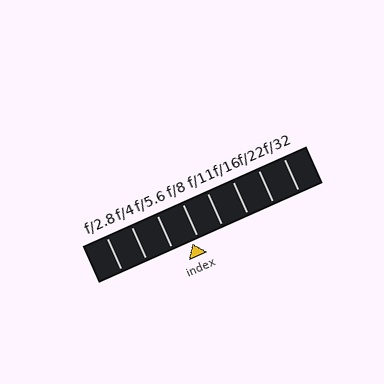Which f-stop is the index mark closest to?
The index mark is closest to f/8.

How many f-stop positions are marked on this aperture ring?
There are 8 f-stop positions marked.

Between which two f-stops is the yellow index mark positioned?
The index mark is between f/5.6 and f/8.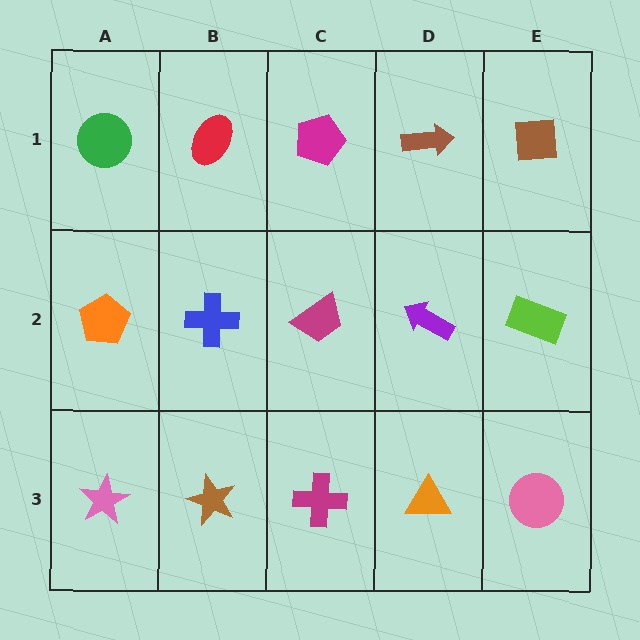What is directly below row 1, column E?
A lime rectangle.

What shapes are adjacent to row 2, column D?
A brown arrow (row 1, column D), an orange triangle (row 3, column D), a magenta trapezoid (row 2, column C), a lime rectangle (row 2, column E).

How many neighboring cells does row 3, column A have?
2.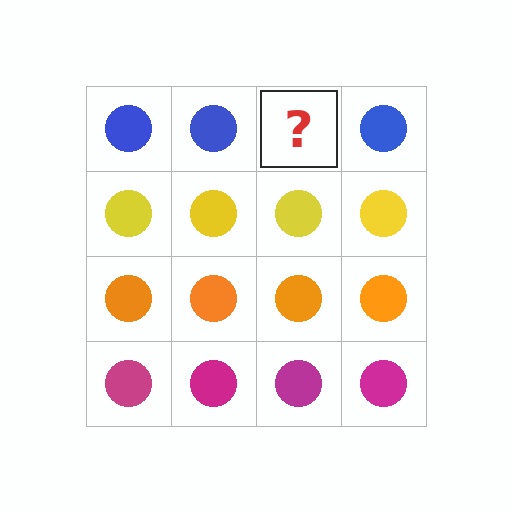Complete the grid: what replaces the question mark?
The question mark should be replaced with a blue circle.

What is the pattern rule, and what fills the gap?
The rule is that each row has a consistent color. The gap should be filled with a blue circle.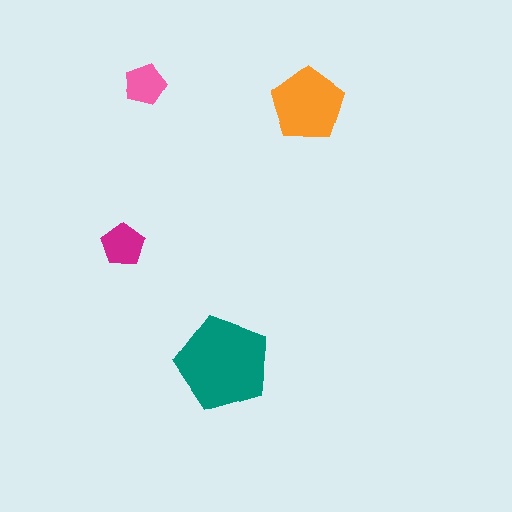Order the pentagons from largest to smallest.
the teal one, the orange one, the magenta one, the pink one.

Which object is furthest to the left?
The magenta pentagon is leftmost.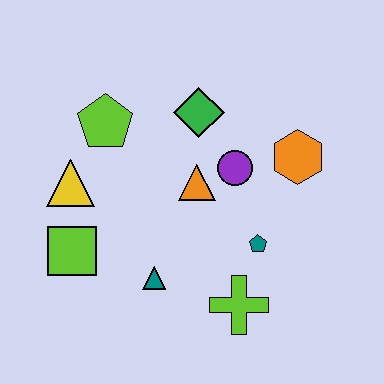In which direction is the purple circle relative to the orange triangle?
The purple circle is to the right of the orange triangle.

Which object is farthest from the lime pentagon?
The lime cross is farthest from the lime pentagon.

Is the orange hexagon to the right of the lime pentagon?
Yes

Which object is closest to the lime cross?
The teal pentagon is closest to the lime cross.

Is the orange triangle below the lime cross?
No